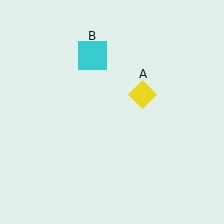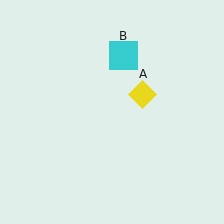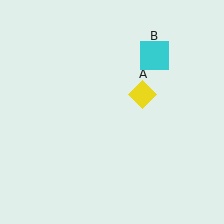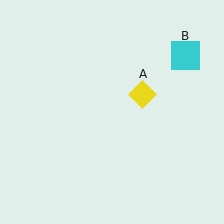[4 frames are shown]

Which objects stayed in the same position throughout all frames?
Yellow diamond (object A) remained stationary.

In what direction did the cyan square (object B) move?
The cyan square (object B) moved right.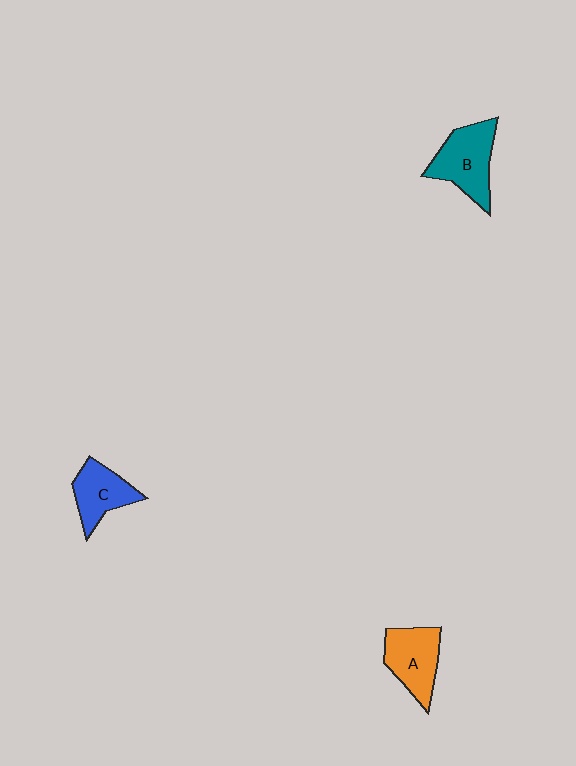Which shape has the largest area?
Shape B (teal).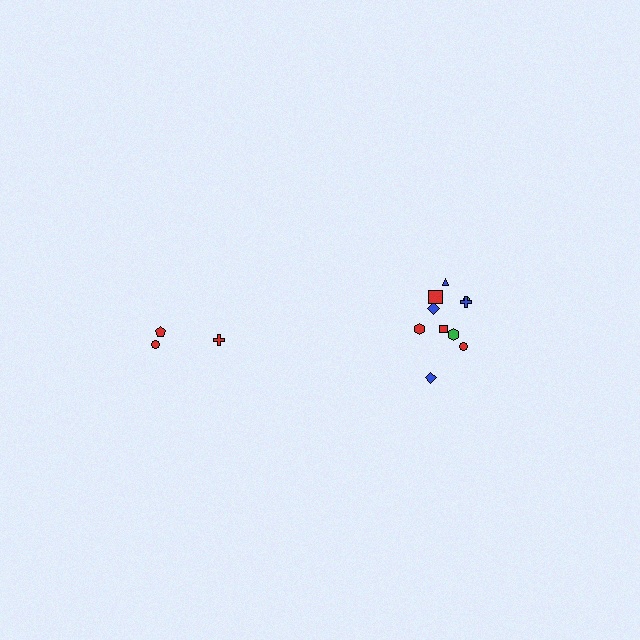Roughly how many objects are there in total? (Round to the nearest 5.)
Roughly 15 objects in total.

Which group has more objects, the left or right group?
The right group.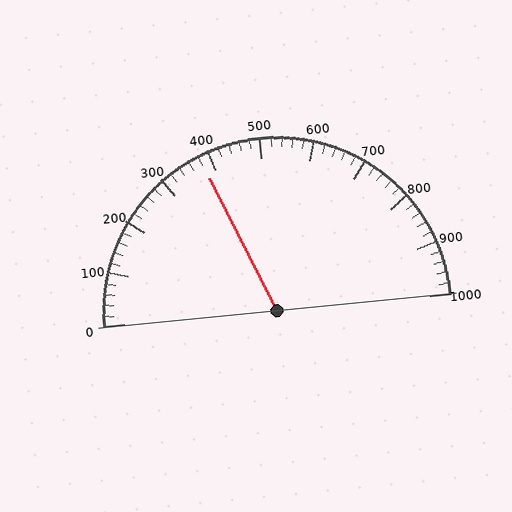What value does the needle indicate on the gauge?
The needle indicates approximately 380.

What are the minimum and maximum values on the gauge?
The gauge ranges from 0 to 1000.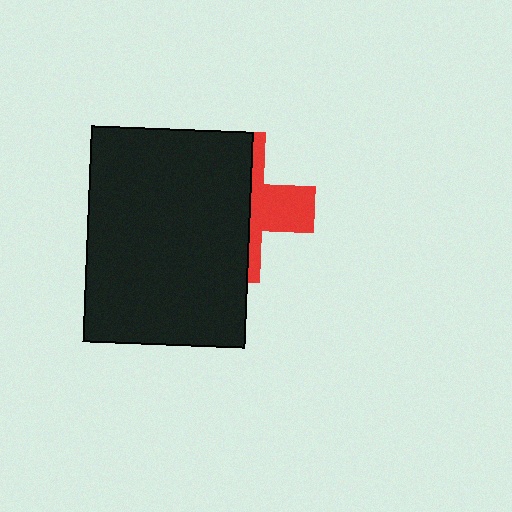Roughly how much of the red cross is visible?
A small part of it is visible (roughly 35%).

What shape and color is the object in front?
The object in front is a black rectangle.